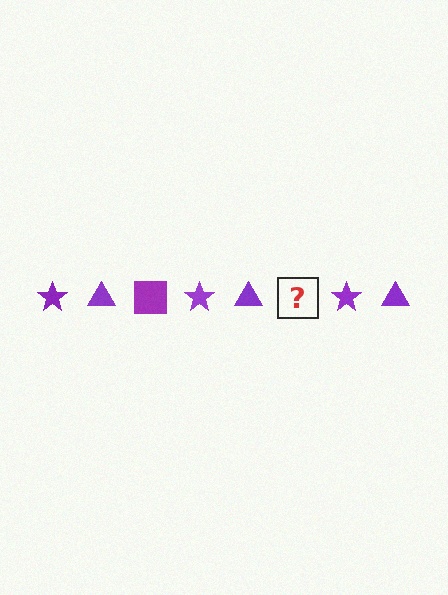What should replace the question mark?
The question mark should be replaced with a purple square.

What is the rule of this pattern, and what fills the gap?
The rule is that the pattern cycles through star, triangle, square shapes in purple. The gap should be filled with a purple square.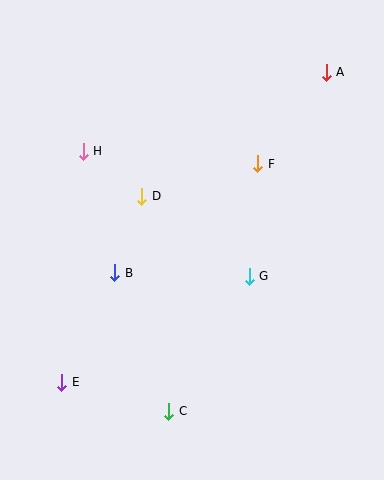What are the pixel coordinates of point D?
Point D is at (142, 196).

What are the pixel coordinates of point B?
Point B is at (115, 273).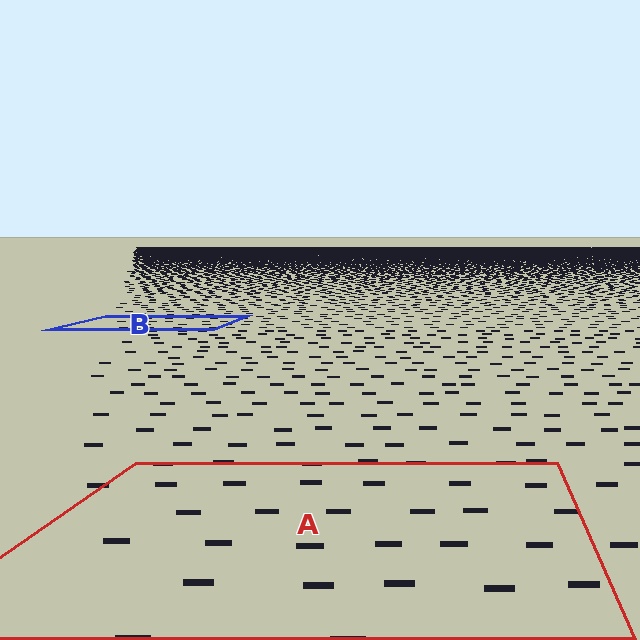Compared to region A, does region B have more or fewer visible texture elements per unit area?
Region B has more texture elements per unit area — they are packed more densely because it is farther away.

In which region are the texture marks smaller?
The texture marks are smaller in region B, because it is farther away.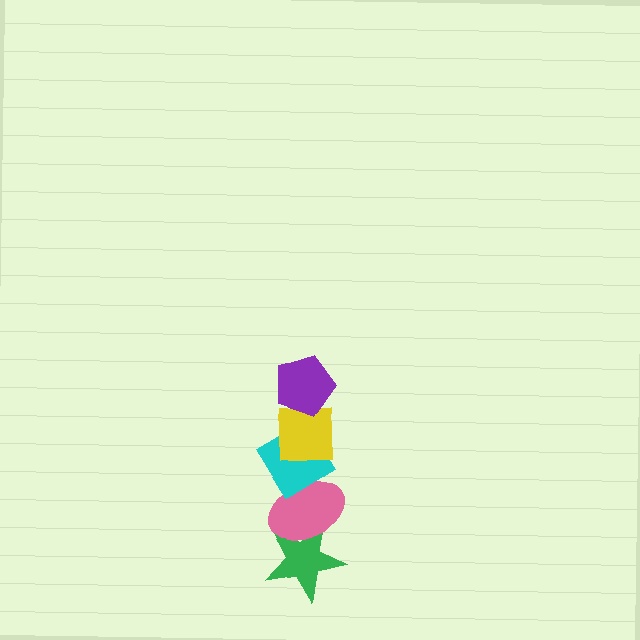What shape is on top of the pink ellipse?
The cyan diamond is on top of the pink ellipse.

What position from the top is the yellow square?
The yellow square is 2nd from the top.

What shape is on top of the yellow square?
The purple pentagon is on top of the yellow square.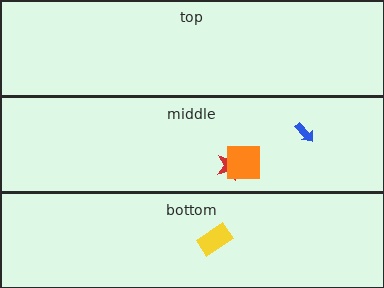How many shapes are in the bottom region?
1.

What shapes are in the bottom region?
The yellow rectangle.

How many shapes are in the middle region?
3.